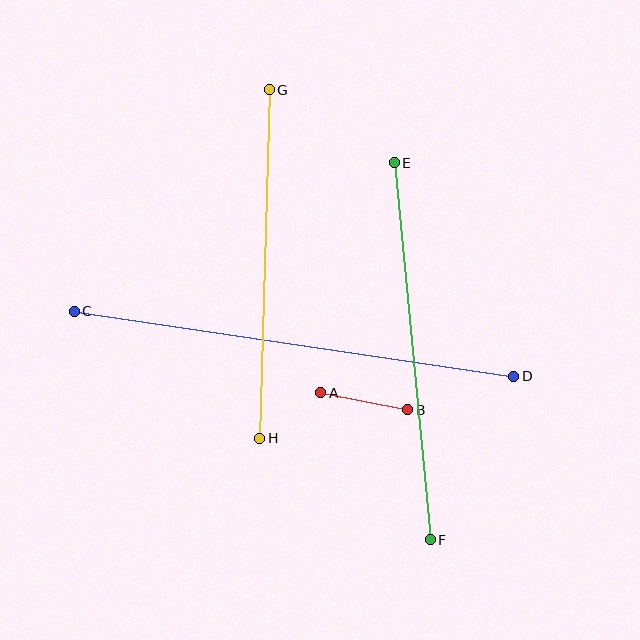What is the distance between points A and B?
The distance is approximately 89 pixels.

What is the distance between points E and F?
The distance is approximately 379 pixels.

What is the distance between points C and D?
The distance is approximately 444 pixels.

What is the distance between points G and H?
The distance is approximately 349 pixels.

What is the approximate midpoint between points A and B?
The midpoint is at approximately (364, 401) pixels.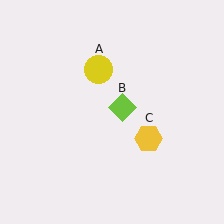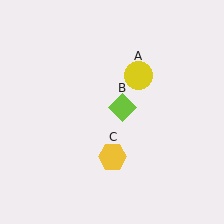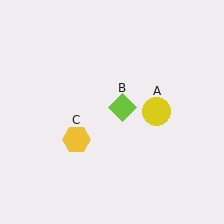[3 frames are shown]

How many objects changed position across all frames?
2 objects changed position: yellow circle (object A), yellow hexagon (object C).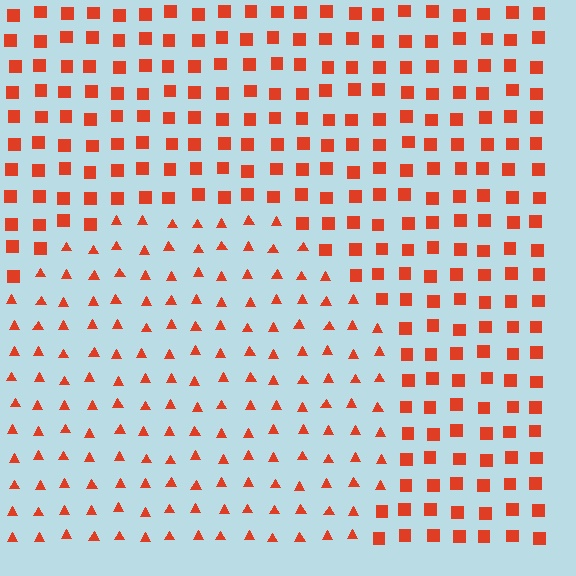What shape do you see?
I see a circle.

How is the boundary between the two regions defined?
The boundary is defined by a change in element shape: triangles inside vs. squares outside. All elements share the same color and spacing.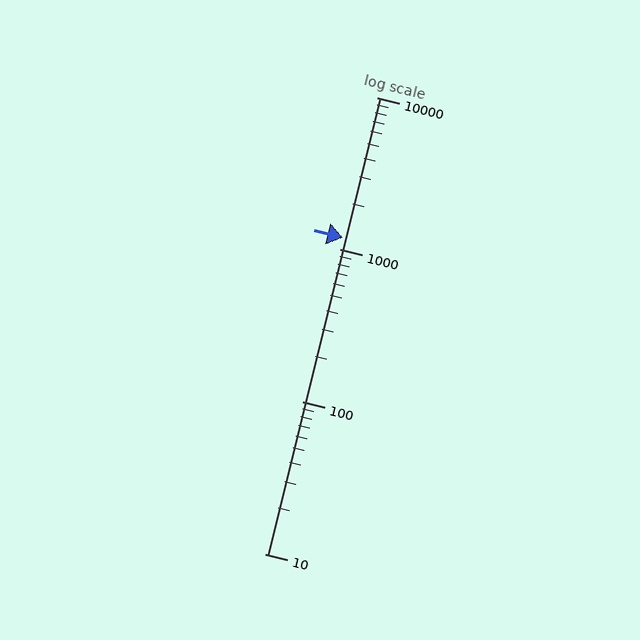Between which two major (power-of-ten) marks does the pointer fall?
The pointer is between 1000 and 10000.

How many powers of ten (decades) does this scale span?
The scale spans 3 decades, from 10 to 10000.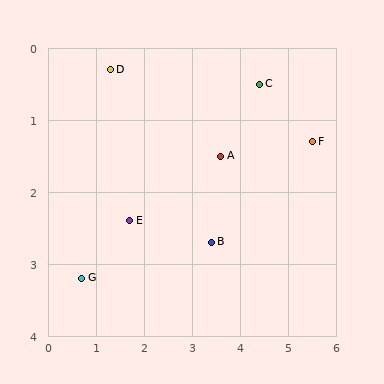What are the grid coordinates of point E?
Point E is at approximately (1.7, 2.4).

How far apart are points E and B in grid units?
Points E and B are about 1.7 grid units apart.